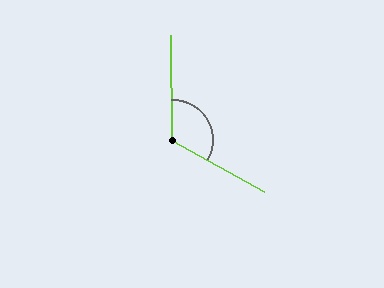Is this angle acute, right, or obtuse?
It is obtuse.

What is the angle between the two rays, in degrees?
Approximately 119 degrees.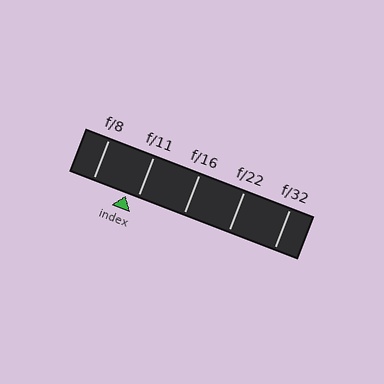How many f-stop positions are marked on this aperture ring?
There are 5 f-stop positions marked.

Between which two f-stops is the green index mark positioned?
The index mark is between f/8 and f/11.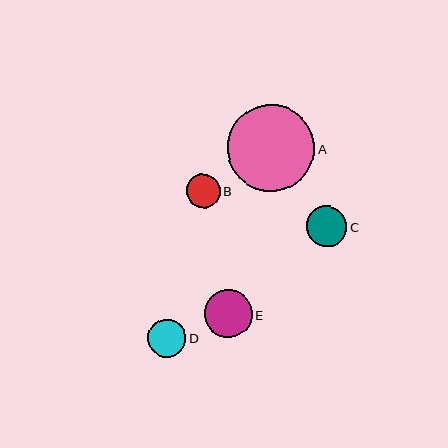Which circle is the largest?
Circle A is the largest with a size of approximately 87 pixels.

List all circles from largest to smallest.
From largest to smallest: A, E, C, D, B.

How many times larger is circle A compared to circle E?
Circle A is approximately 1.8 times the size of circle E.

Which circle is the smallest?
Circle B is the smallest with a size of approximately 34 pixels.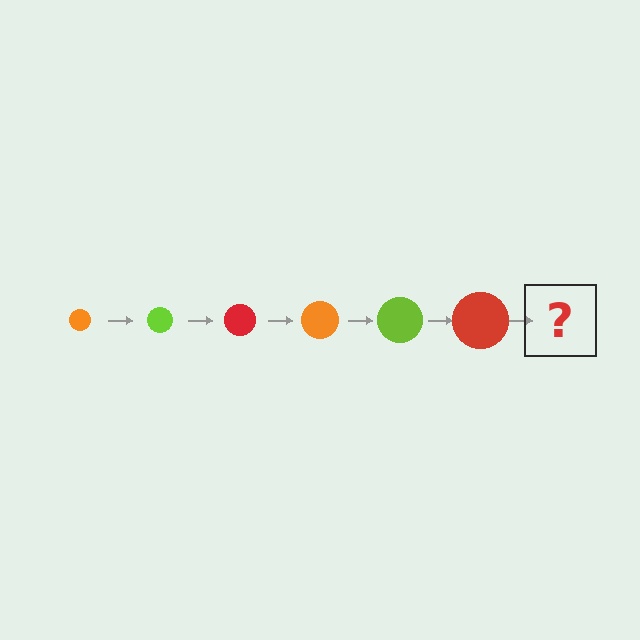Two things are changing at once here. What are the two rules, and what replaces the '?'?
The two rules are that the circle grows larger each step and the color cycles through orange, lime, and red. The '?' should be an orange circle, larger than the previous one.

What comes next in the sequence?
The next element should be an orange circle, larger than the previous one.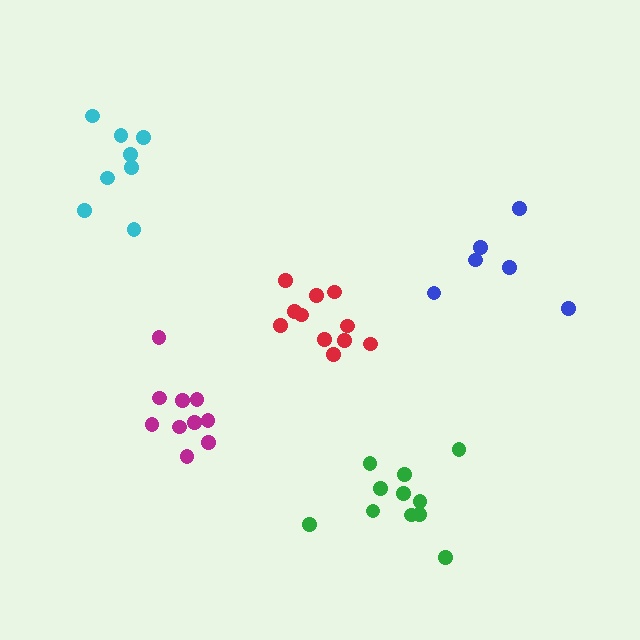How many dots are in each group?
Group 1: 8 dots, Group 2: 10 dots, Group 3: 11 dots, Group 4: 11 dots, Group 5: 6 dots (46 total).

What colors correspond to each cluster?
The clusters are colored: cyan, magenta, red, green, blue.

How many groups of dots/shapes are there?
There are 5 groups.